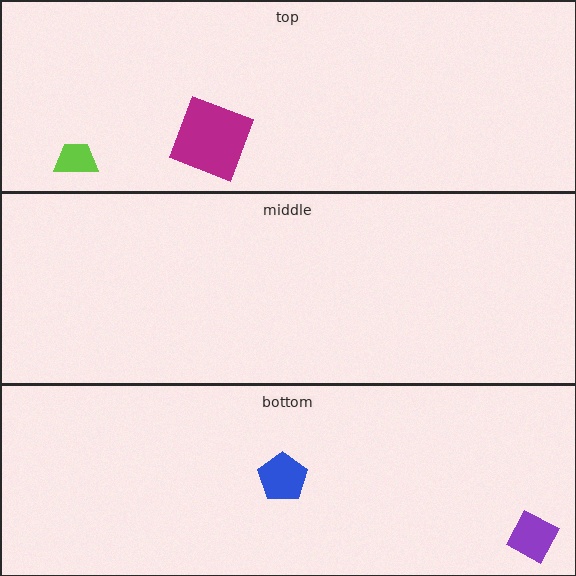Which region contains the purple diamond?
The bottom region.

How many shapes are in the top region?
2.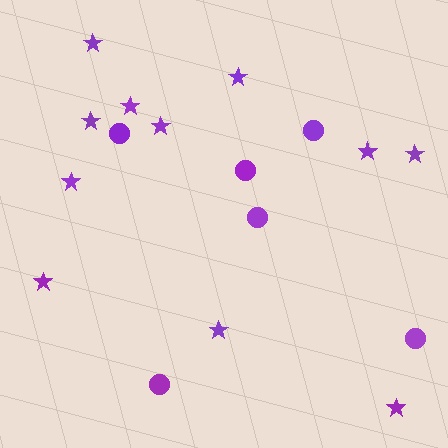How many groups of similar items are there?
There are 2 groups: one group of circles (6) and one group of stars (11).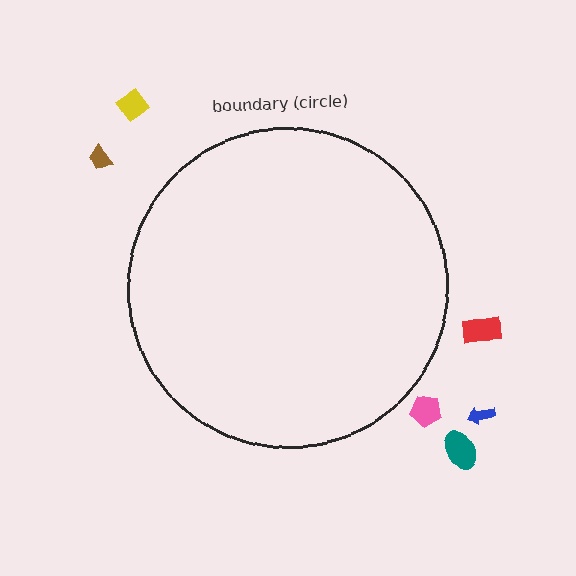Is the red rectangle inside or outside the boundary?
Outside.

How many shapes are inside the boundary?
0 inside, 6 outside.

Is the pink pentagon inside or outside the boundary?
Outside.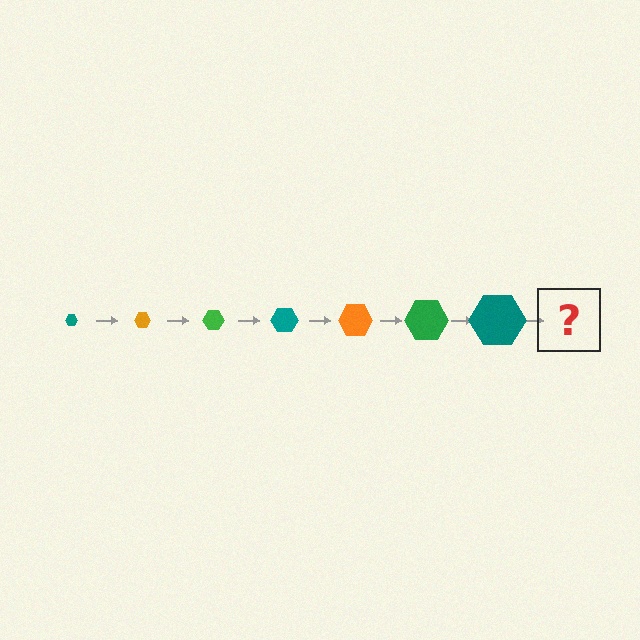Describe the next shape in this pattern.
It should be an orange hexagon, larger than the previous one.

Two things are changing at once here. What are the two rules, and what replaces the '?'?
The two rules are that the hexagon grows larger each step and the color cycles through teal, orange, and green. The '?' should be an orange hexagon, larger than the previous one.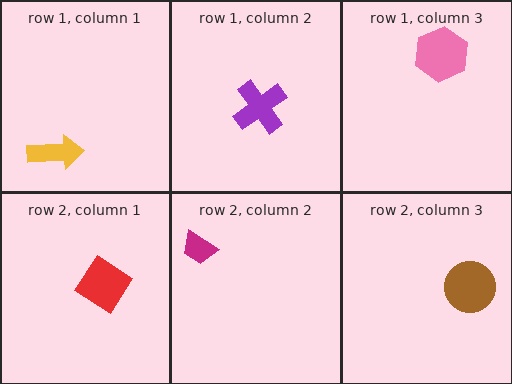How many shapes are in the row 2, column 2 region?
1.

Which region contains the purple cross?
The row 1, column 2 region.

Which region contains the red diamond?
The row 2, column 1 region.